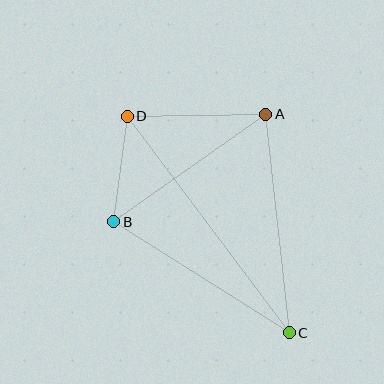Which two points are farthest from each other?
Points C and D are farthest from each other.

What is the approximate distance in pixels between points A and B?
The distance between A and B is approximately 186 pixels.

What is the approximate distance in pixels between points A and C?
The distance between A and C is approximately 220 pixels.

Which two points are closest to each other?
Points B and D are closest to each other.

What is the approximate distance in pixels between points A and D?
The distance between A and D is approximately 139 pixels.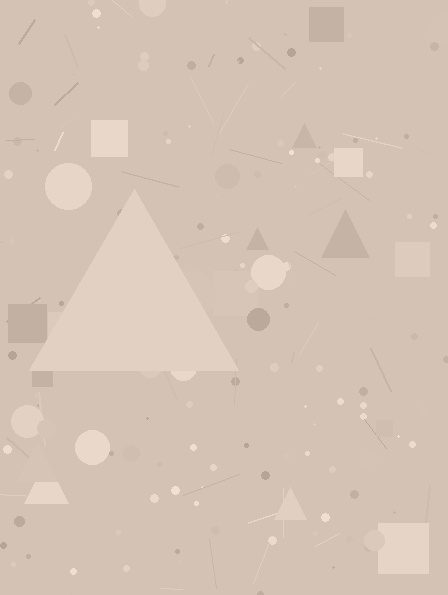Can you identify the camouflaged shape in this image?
The camouflaged shape is a triangle.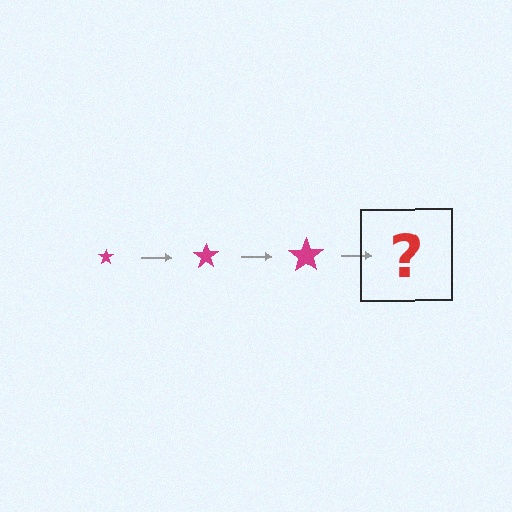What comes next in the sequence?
The next element should be a magenta star, larger than the previous one.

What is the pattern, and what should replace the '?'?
The pattern is that the star gets progressively larger each step. The '?' should be a magenta star, larger than the previous one.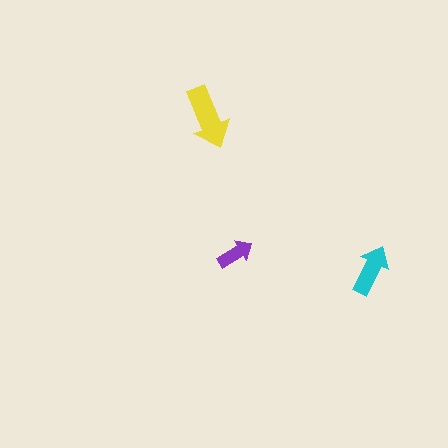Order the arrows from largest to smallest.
the yellow one, the cyan one, the purple one.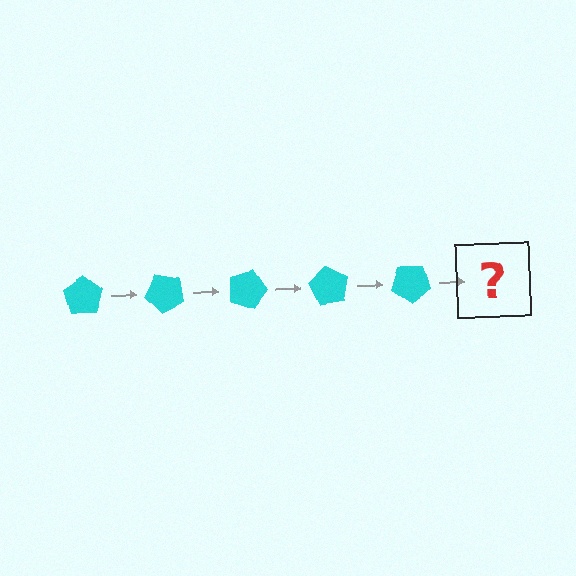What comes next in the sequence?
The next element should be a cyan pentagon rotated 225 degrees.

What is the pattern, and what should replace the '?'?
The pattern is that the pentagon rotates 45 degrees each step. The '?' should be a cyan pentagon rotated 225 degrees.